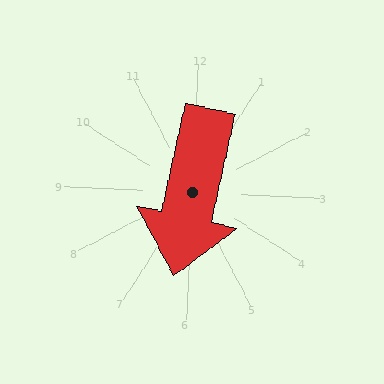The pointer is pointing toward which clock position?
Roughly 6 o'clock.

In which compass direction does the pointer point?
South.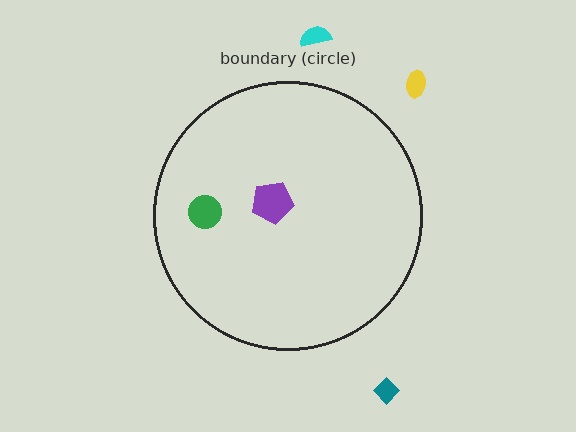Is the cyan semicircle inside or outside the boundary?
Outside.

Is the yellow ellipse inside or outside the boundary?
Outside.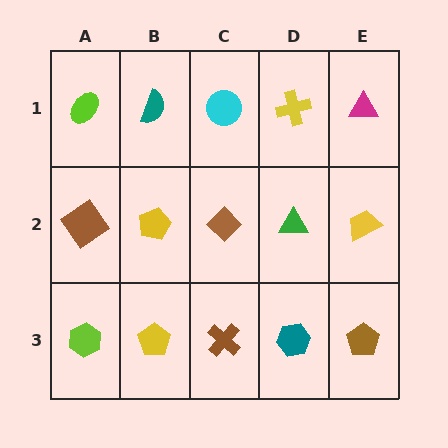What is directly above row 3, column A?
A brown diamond.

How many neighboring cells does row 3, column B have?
3.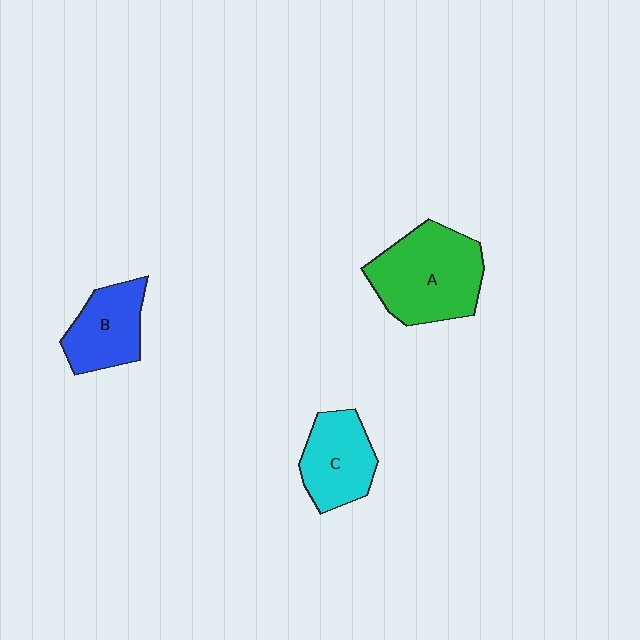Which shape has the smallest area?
Shape B (blue).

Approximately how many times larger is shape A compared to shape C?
Approximately 1.5 times.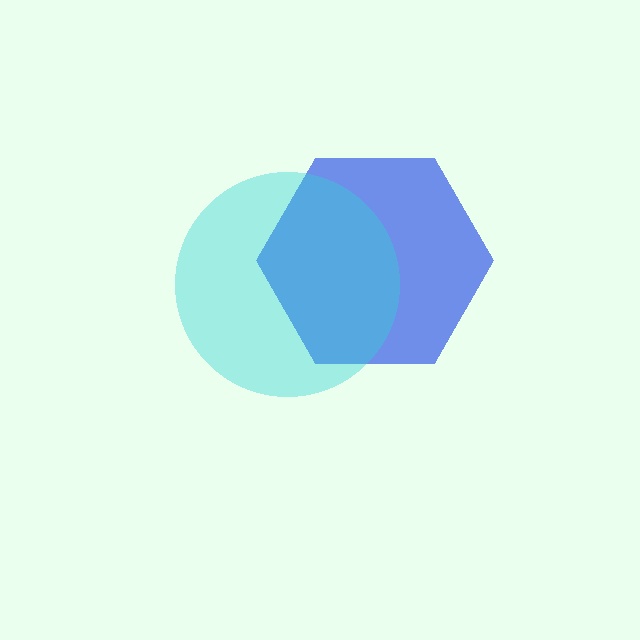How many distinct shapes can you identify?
There are 2 distinct shapes: a blue hexagon, a cyan circle.